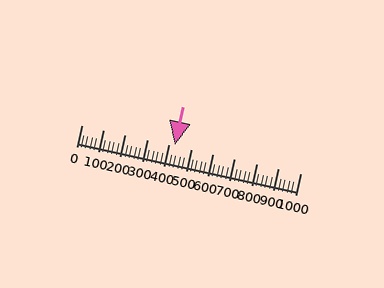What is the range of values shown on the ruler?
The ruler shows values from 0 to 1000.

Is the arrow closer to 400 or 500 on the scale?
The arrow is closer to 400.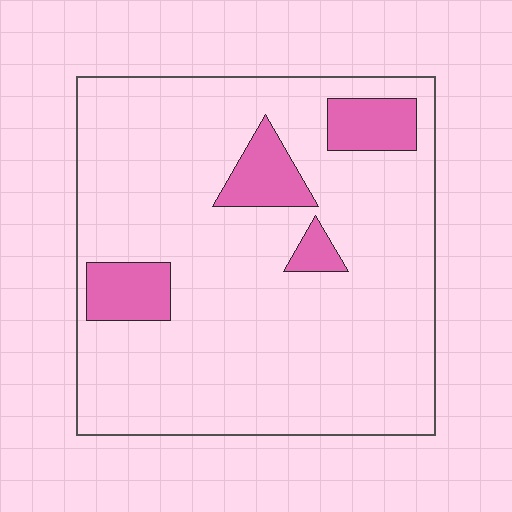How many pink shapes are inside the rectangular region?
4.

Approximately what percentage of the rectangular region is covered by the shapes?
Approximately 15%.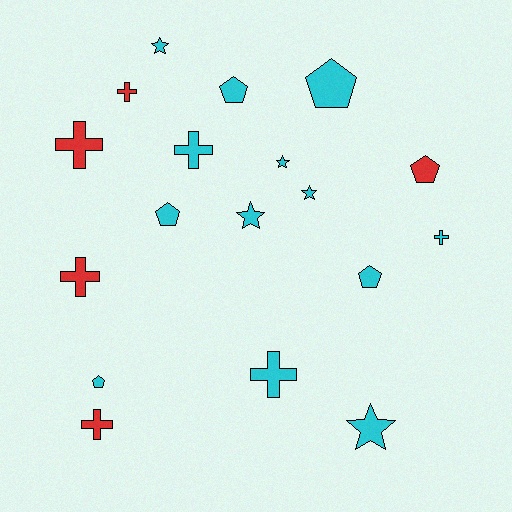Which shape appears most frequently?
Cross, with 7 objects.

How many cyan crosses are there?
There are 3 cyan crosses.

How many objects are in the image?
There are 18 objects.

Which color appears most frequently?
Cyan, with 13 objects.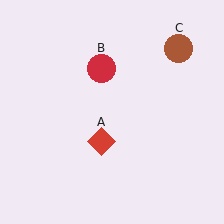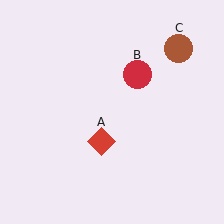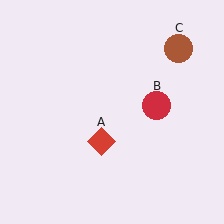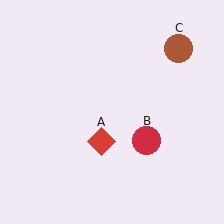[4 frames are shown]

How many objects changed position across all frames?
1 object changed position: red circle (object B).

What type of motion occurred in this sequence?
The red circle (object B) rotated clockwise around the center of the scene.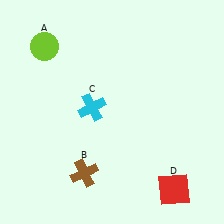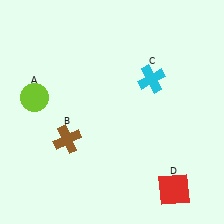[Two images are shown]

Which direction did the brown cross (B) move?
The brown cross (B) moved up.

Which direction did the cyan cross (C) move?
The cyan cross (C) moved right.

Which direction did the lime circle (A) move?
The lime circle (A) moved down.